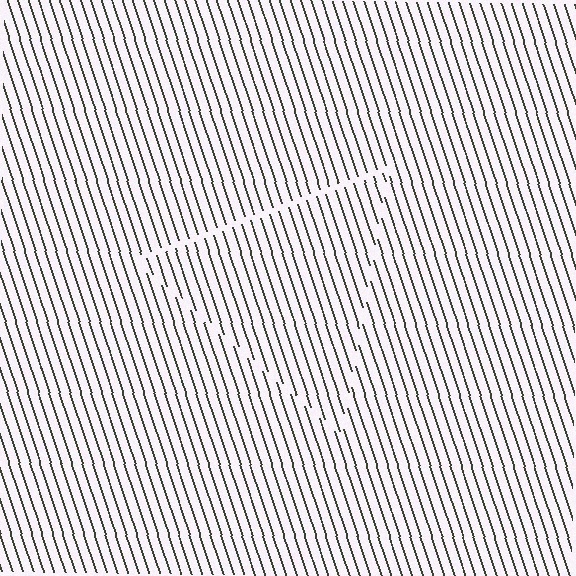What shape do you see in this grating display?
An illusory triangle. The interior of the shape contains the same grating, shifted by half a period — the contour is defined by the phase discontinuity where line-ends from the inner and outer gratings abut.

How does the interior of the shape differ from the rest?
The interior of the shape contains the same grating, shifted by half a period — the contour is defined by the phase discontinuity where line-ends from the inner and outer gratings abut.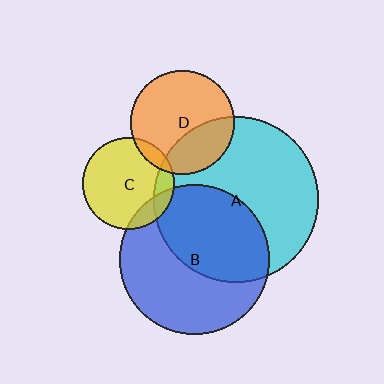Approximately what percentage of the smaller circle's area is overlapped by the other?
Approximately 15%.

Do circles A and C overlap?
Yes.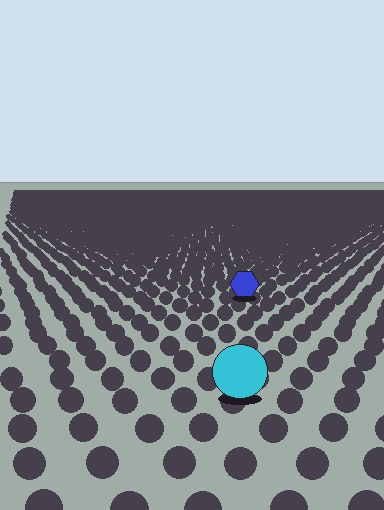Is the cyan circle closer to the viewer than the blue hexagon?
Yes. The cyan circle is closer — you can tell from the texture gradient: the ground texture is coarser near it.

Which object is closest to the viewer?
The cyan circle is closest. The texture marks near it are larger and more spread out.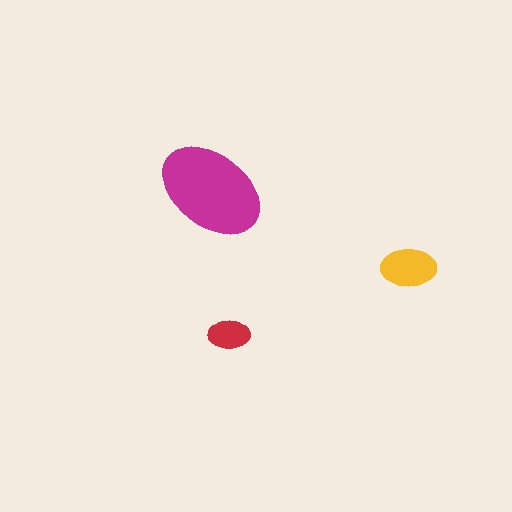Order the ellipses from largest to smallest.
the magenta one, the yellow one, the red one.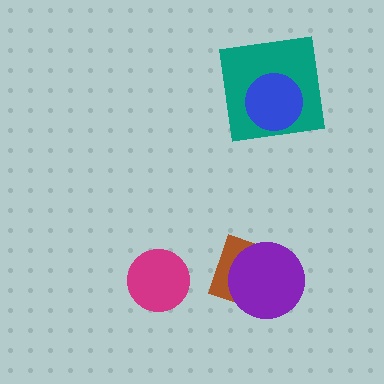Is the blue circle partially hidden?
No, no other shape covers it.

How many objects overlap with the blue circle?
1 object overlaps with the blue circle.